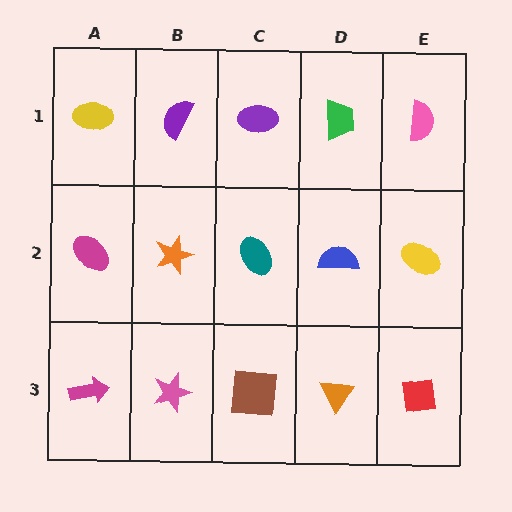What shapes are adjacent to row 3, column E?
A yellow ellipse (row 2, column E), an orange triangle (row 3, column D).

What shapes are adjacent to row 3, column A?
A magenta ellipse (row 2, column A), a pink star (row 3, column B).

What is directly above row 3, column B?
An orange star.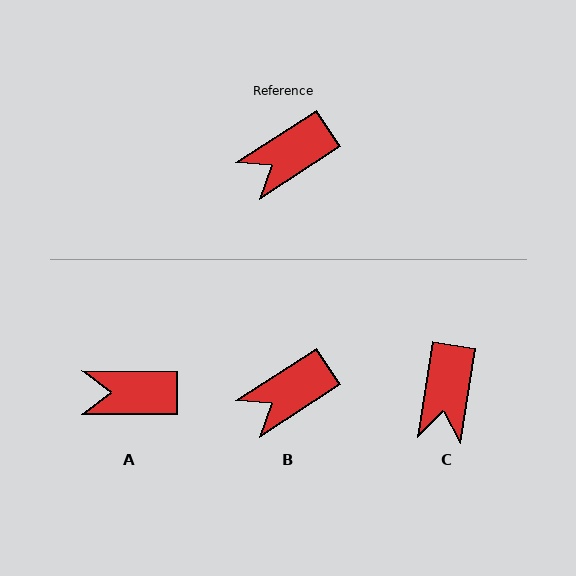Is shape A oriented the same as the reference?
No, it is off by about 33 degrees.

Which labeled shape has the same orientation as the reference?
B.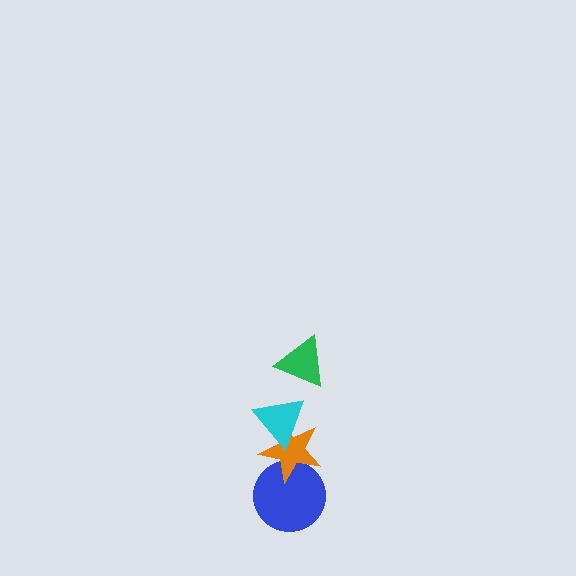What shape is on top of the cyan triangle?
The green triangle is on top of the cyan triangle.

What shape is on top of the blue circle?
The orange star is on top of the blue circle.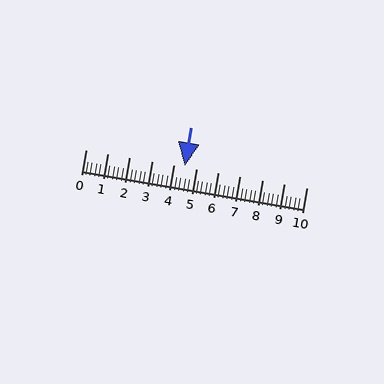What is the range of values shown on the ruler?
The ruler shows values from 0 to 10.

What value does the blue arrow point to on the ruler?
The blue arrow points to approximately 4.5.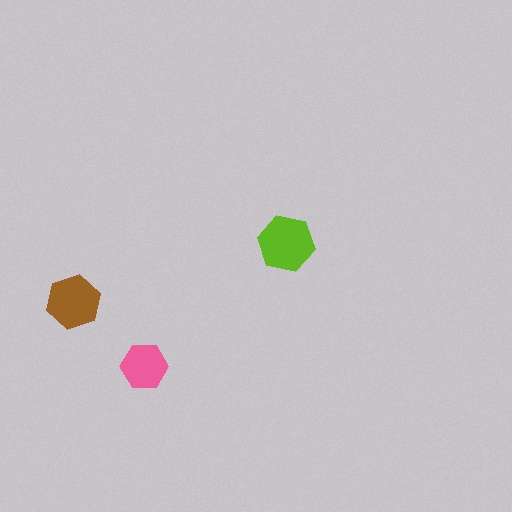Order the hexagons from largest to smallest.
the lime one, the brown one, the pink one.